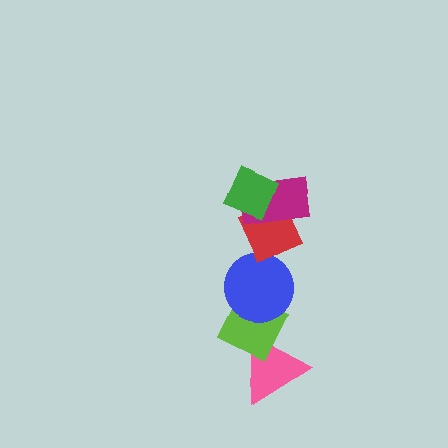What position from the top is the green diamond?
The green diamond is 1st from the top.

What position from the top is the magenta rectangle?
The magenta rectangle is 2nd from the top.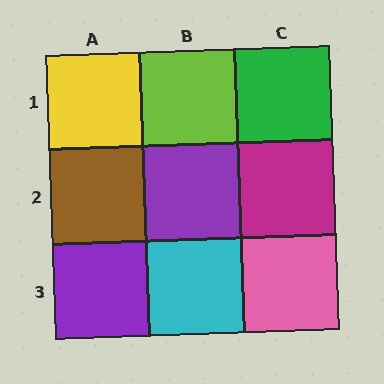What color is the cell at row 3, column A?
Purple.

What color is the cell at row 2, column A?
Brown.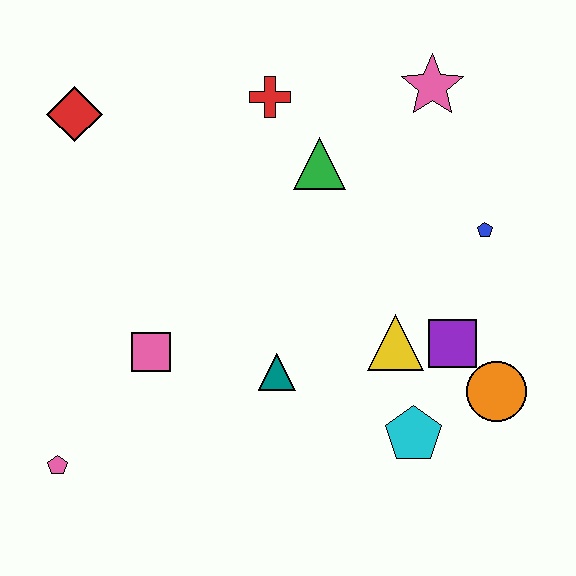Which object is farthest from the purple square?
The red diamond is farthest from the purple square.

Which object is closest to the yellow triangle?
The purple square is closest to the yellow triangle.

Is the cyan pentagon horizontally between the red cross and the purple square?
Yes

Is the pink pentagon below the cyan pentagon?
Yes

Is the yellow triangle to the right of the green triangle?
Yes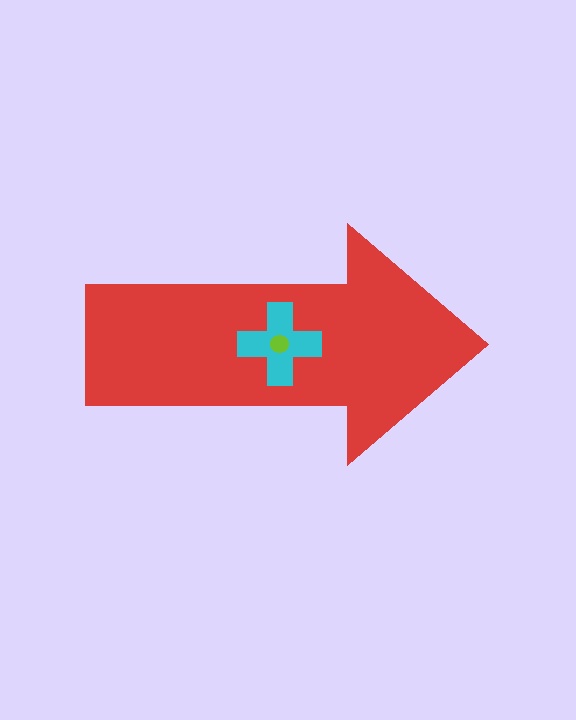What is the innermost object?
The lime circle.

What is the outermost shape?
The red arrow.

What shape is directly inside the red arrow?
The cyan cross.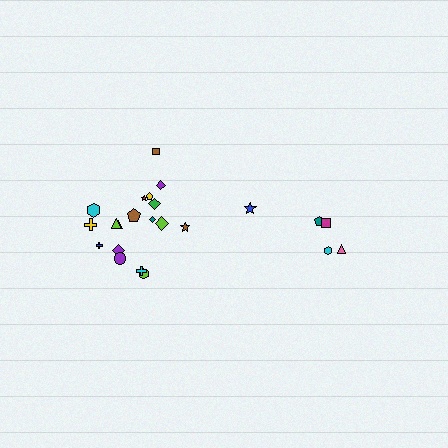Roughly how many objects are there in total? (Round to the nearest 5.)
Roughly 25 objects in total.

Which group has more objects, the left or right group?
The left group.